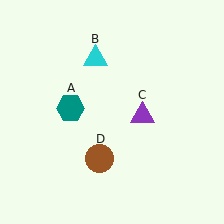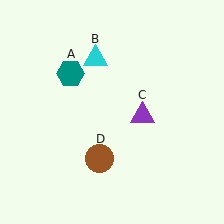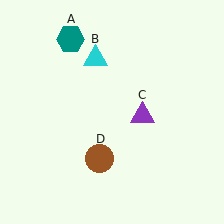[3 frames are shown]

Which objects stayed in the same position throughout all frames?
Cyan triangle (object B) and purple triangle (object C) and brown circle (object D) remained stationary.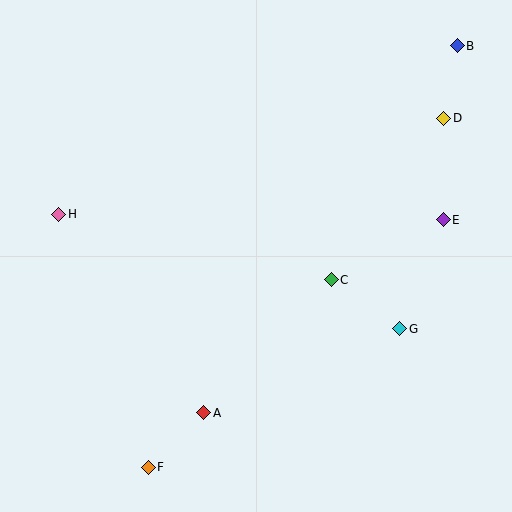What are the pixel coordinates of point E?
Point E is at (443, 220).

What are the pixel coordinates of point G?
Point G is at (400, 329).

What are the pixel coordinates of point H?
Point H is at (59, 214).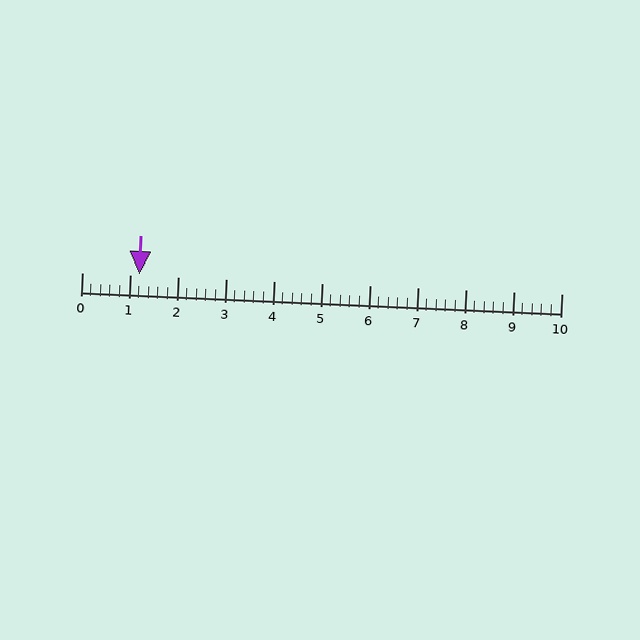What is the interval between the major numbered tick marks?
The major tick marks are spaced 1 units apart.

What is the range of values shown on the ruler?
The ruler shows values from 0 to 10.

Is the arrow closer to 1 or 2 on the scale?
The arrow is closer to 1.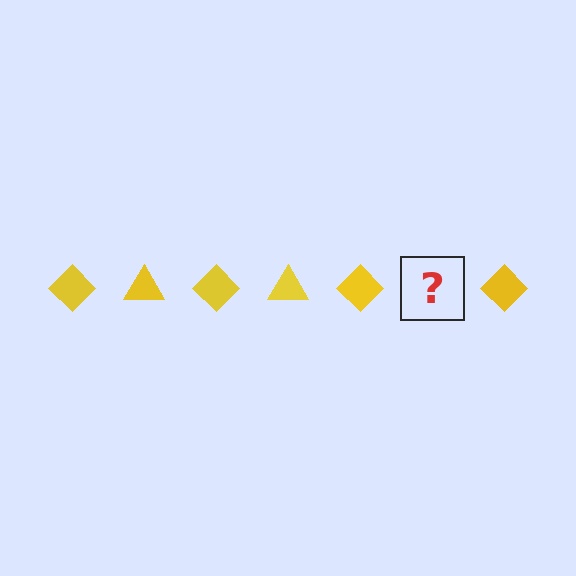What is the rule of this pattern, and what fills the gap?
The rule is that the pattern cycles through diamond, triangle shapes in yellow. The gap should be filled with a yellow triangle.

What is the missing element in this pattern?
The missing element is a yellow triangle.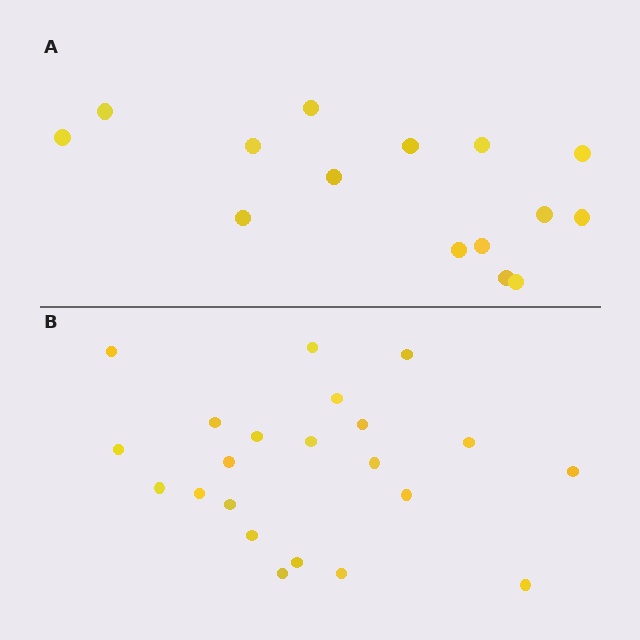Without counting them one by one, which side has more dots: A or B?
Region B (the bottom region) has more dots.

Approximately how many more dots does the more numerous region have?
Region B has roughly 8 or so more dots than region A.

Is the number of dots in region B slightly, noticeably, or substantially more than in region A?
Region B has substantially more. The ratio is roughly 1.5 to 1.